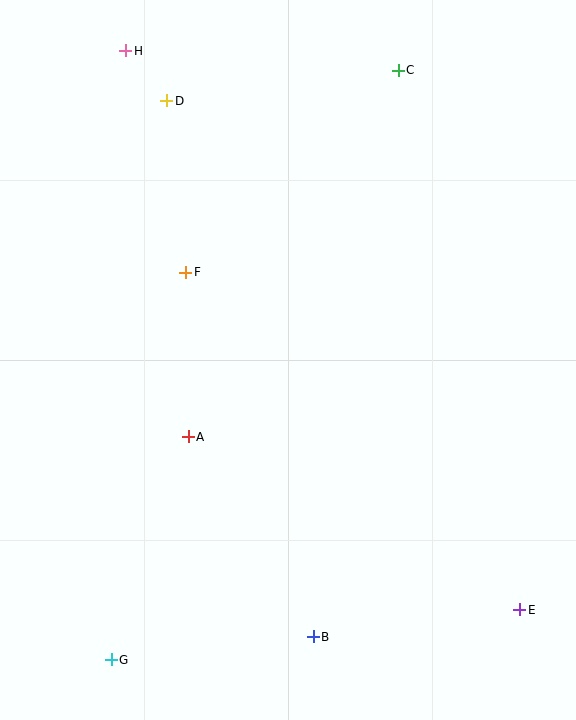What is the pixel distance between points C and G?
The distance between C and G is 655 pixels.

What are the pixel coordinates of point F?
Point F is at (186, 272).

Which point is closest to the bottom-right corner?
Point E is closest to the bottom-right corner.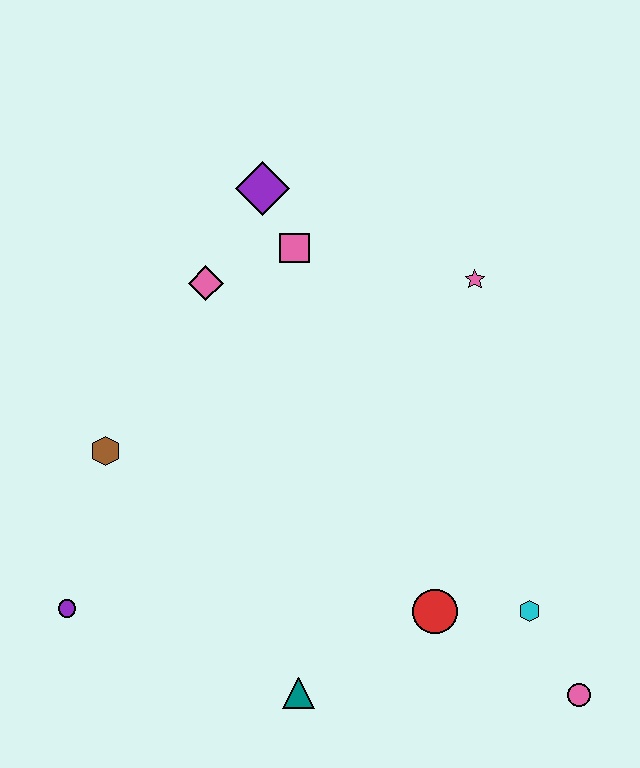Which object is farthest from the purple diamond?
The pink circle is farthest from the purple diamond.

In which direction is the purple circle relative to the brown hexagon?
The purple circle is below the brown hexagon.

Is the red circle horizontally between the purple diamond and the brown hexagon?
No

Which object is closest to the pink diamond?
The pink square is closest to the pink diamond.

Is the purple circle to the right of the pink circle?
No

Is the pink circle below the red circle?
Yes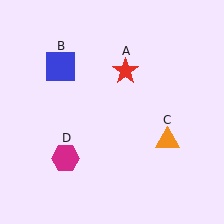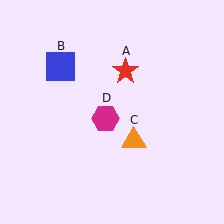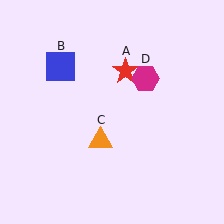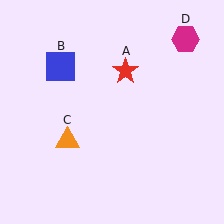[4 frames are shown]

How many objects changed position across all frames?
2 objects changed position: orange triangle (object C), magenta hexagon (object D).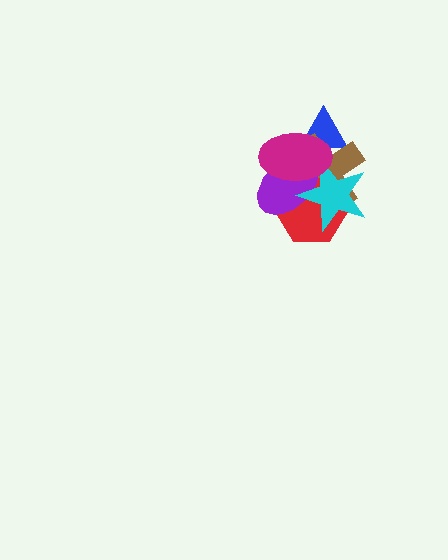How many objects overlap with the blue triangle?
2 objects overlap with the blue triangle.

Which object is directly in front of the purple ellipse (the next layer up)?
The cyan star is directly in front of the purple ellipse.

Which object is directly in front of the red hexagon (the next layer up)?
The purple ellipse is directly in front of the red hexagon.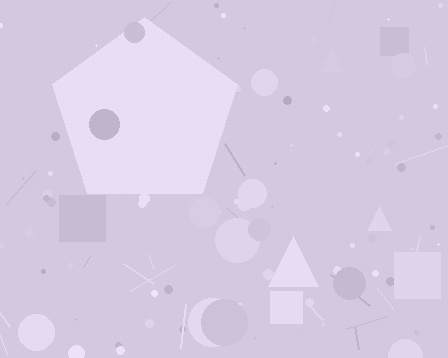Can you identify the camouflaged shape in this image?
The camouflaged shape is a pentagon.